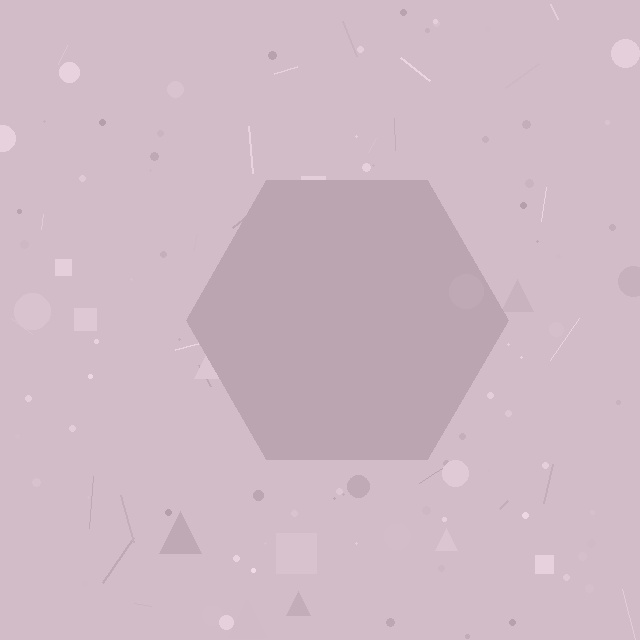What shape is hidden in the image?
A hexagon is hidden in the image.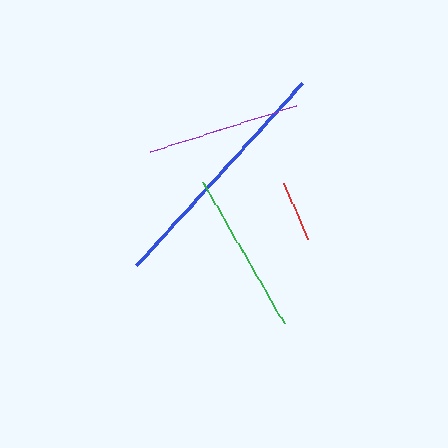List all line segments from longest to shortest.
From longest to shortest: blue, green, purple, red.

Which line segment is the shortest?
The red line is the shortest at approximately 61 pixels.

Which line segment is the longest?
The blue line is the longest at approximately 247 pixels.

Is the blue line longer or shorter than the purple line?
The blue line is longer than the purple line.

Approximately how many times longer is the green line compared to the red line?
The green line is approximately 2.7 times the length of the red line.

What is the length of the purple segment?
The purple segment is approximately 153 pixels long.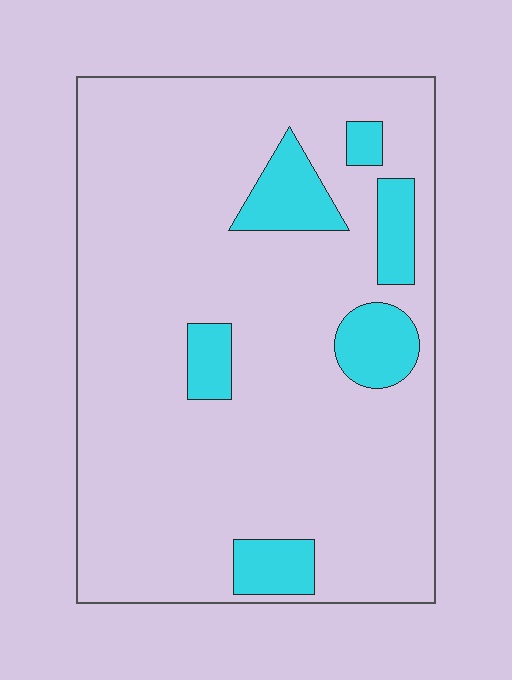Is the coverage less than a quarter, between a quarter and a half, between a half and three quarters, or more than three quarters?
Less than a quarter.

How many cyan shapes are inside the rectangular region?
6.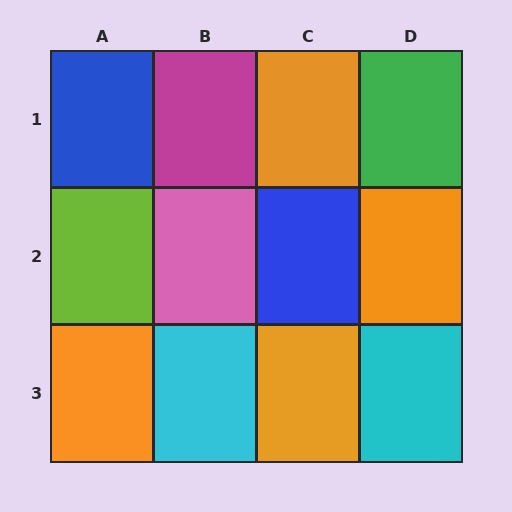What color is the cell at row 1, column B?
Magenta.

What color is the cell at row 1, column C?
Orange.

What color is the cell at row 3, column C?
Orange.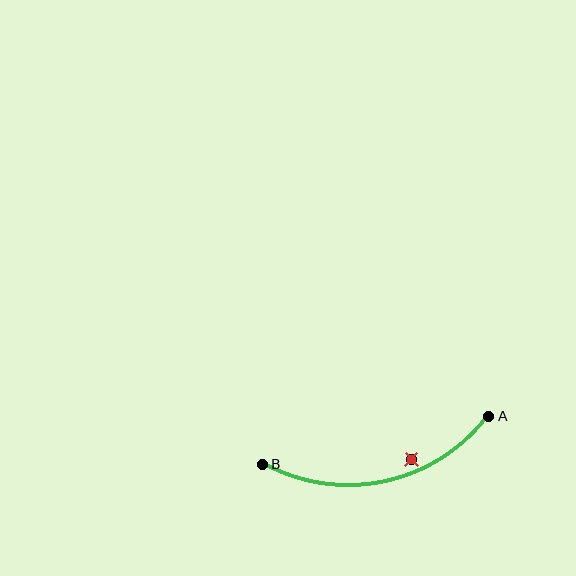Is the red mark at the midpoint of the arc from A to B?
No — the red mark does not lie on the arc at all. It sits slightly inside the curve.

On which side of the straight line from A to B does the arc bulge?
The arc bulges below the straight line connecting A and B.